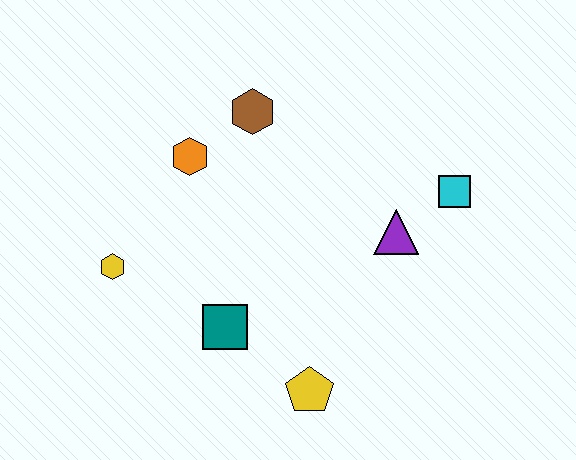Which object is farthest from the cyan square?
The yellow hexagon is farthest from the cyan square.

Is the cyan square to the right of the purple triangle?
Yes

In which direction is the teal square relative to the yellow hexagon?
The teal square is to the right of the yellow hexagon.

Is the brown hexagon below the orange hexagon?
No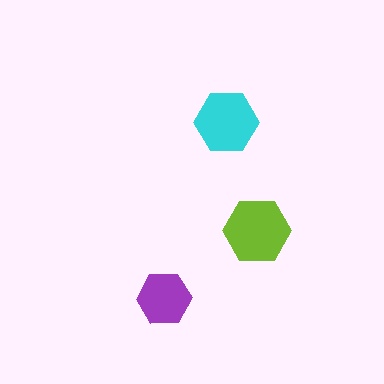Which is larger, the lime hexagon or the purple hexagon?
The lime one.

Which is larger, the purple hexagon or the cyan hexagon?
The cyan one.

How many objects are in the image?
There are 3 objects in the image.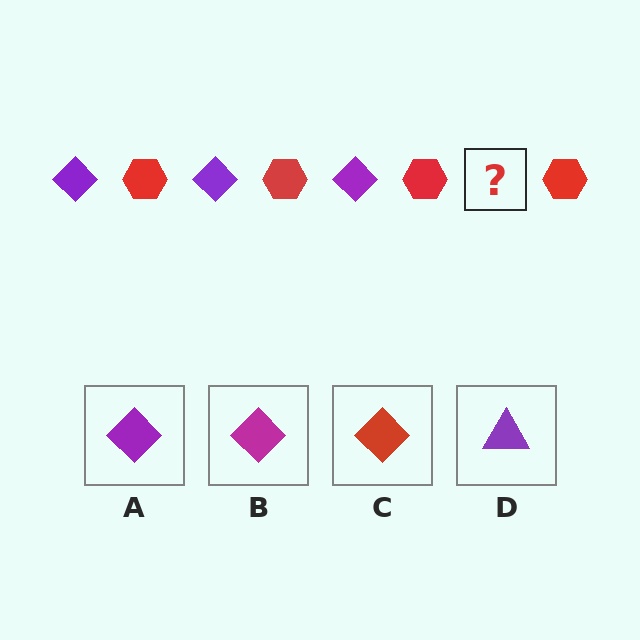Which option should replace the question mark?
Option A.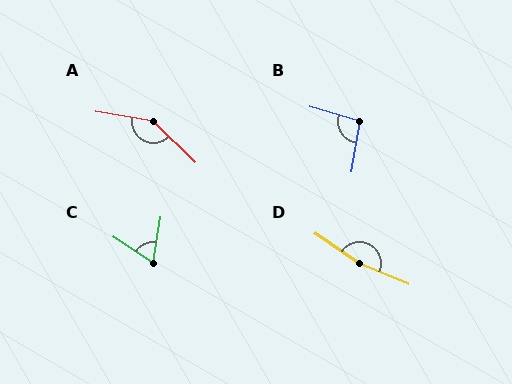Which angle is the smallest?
C, at approximately 65 degrees.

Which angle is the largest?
D, at approximately 167 degrees.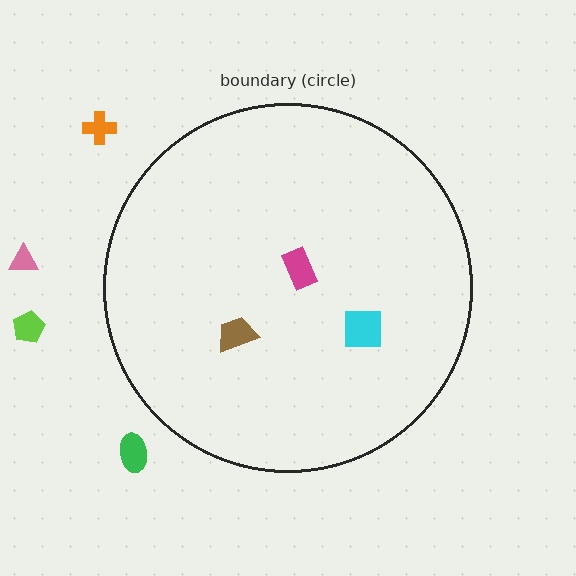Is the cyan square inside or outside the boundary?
Inside.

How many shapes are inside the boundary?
3 inside, 4 outside.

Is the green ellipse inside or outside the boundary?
Outside.